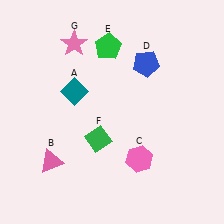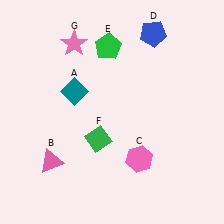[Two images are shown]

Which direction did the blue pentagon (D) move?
The blue pentagon (D) moved up.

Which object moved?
The blue pentagon (D) moved up.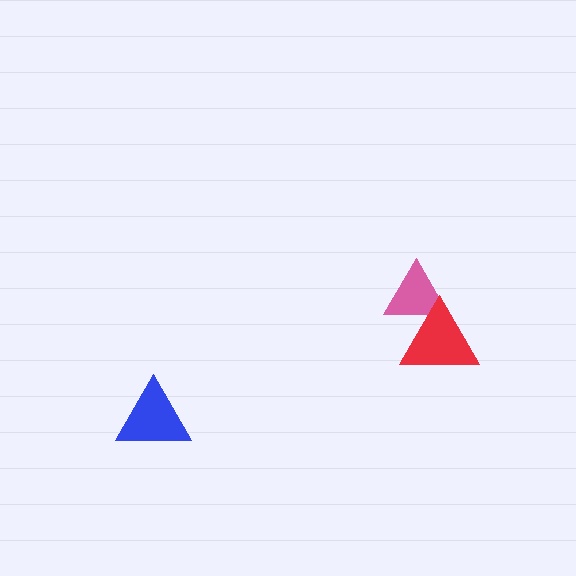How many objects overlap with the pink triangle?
1 object overlaps with the pink triangle.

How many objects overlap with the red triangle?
1 object overlaps with the red triangle.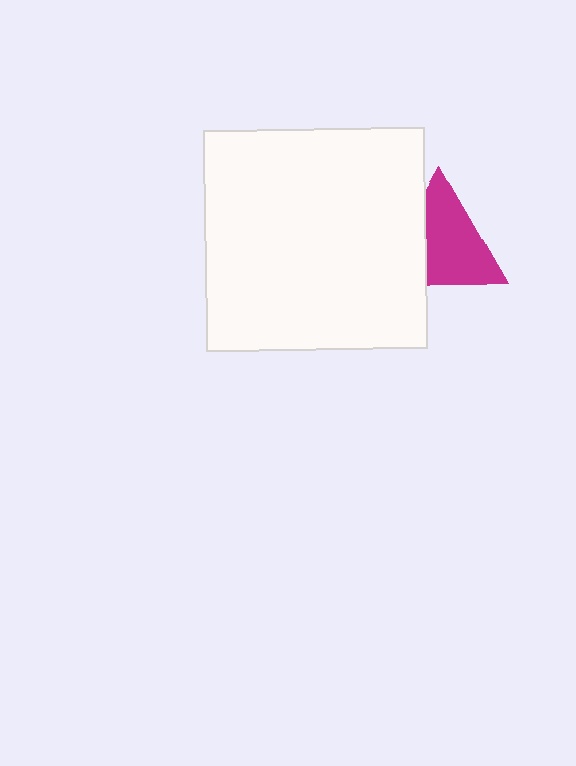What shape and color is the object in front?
The object in front is a white square.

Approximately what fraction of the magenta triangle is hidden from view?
Roughly 33% of the magenta triangle is hidden behind the white square.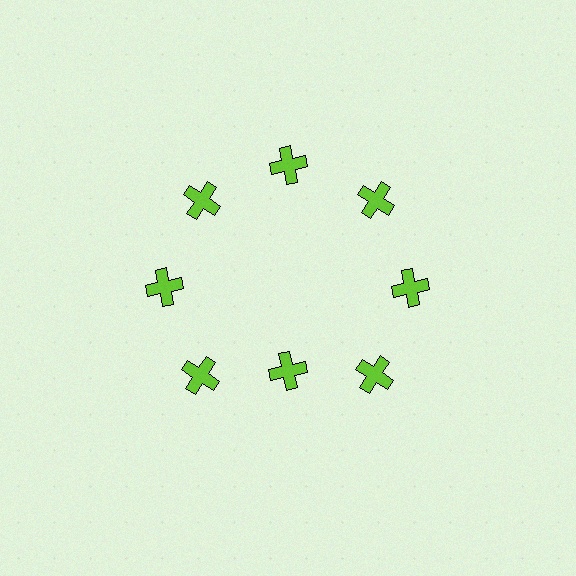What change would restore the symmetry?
The symmetry would be restored by moving it outward, back onto the ring so that all 8 crosses sit at equal angles and equal distance from the center.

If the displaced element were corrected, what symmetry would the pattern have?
It would have 8-fold rotational symmetry — the pattern would map onto itself every 45 degrees.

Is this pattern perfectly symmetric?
No. The 8 lime crosses are arranged in a ring, but one element near the 6 o'clock position is pulled inward toward the center, breaking the 8-fold rotational symmetry.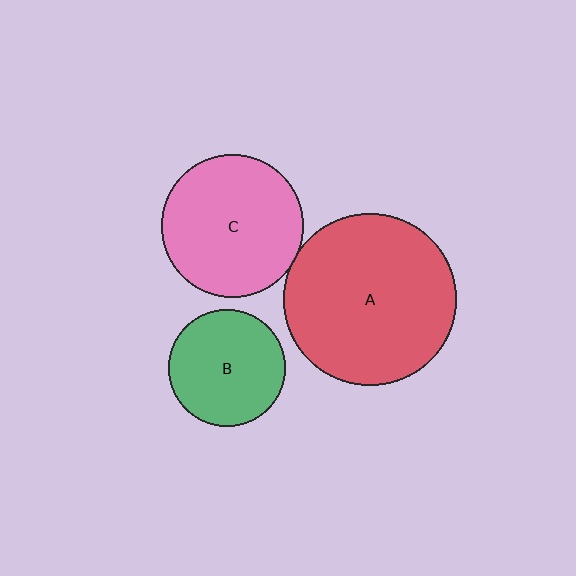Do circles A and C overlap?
Yes.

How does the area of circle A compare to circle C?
Approximately 1.5 times.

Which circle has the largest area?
Circle A (red).